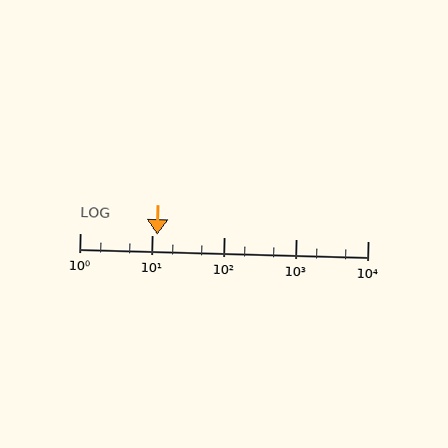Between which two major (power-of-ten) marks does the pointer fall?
The pointer is between 10 and 100.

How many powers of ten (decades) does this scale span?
The scale spans 4 decades, from 1 to 10000.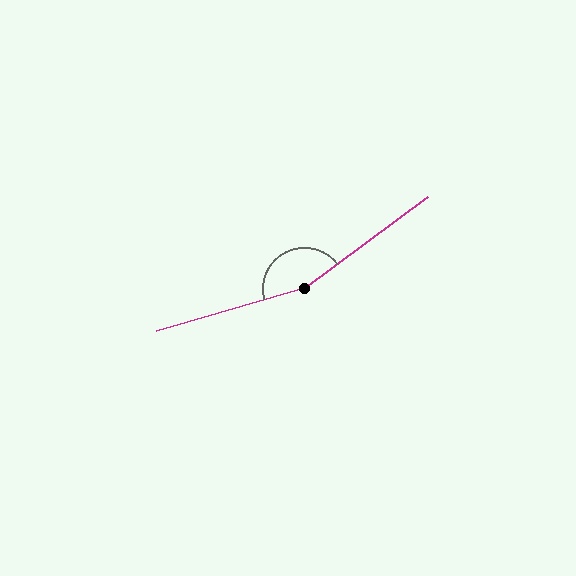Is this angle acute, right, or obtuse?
It is obtuse.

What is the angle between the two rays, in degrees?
Approximately 159 degrees.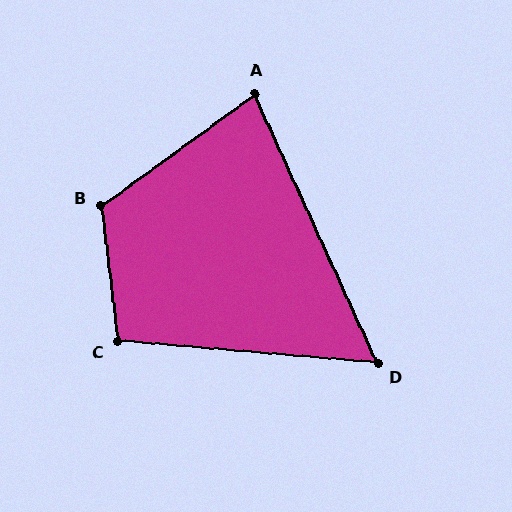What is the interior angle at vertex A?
Approximately 78 degrees (acute).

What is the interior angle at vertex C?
Approximately 102 degrees (obtuse).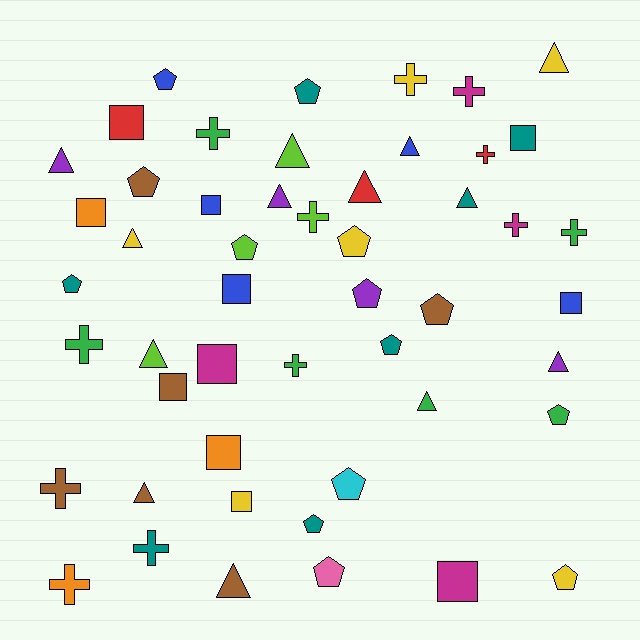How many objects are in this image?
There are 50 objects.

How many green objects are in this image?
There are 6 green objects.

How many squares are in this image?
There are 11 squares.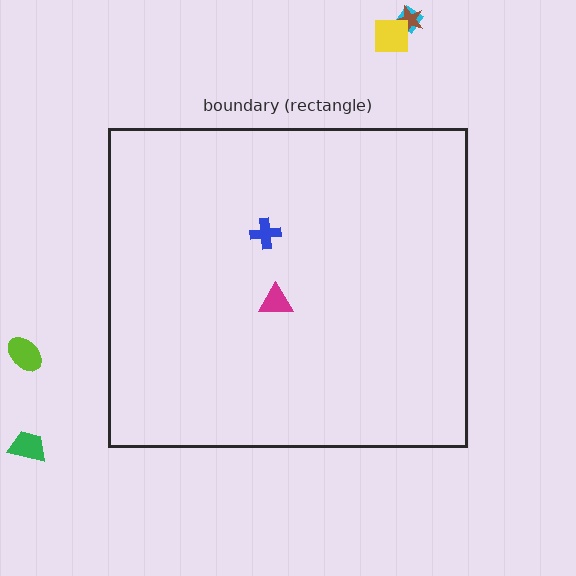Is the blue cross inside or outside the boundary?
Inside.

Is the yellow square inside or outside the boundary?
Outside.